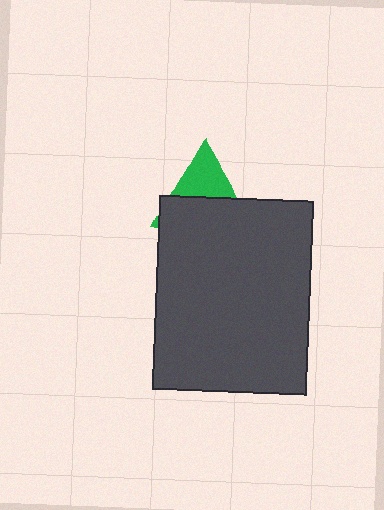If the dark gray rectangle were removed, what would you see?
You would see the complete green triangle.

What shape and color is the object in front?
The object in front is a dark gray rectangle.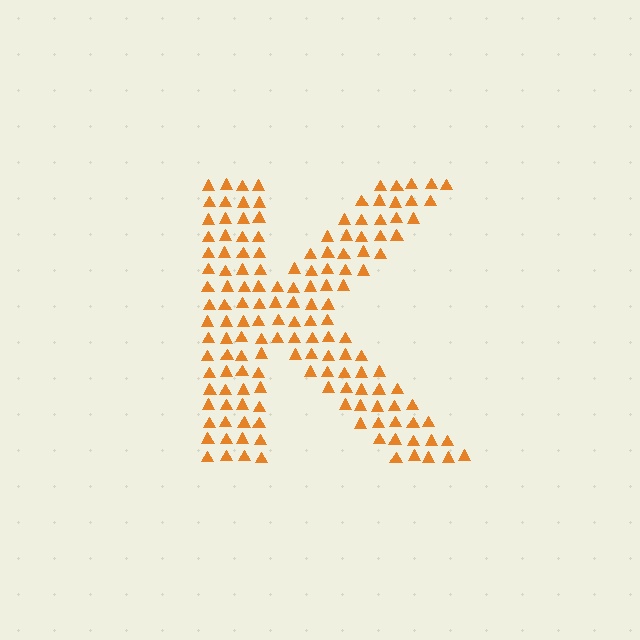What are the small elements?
The small elements are triangles.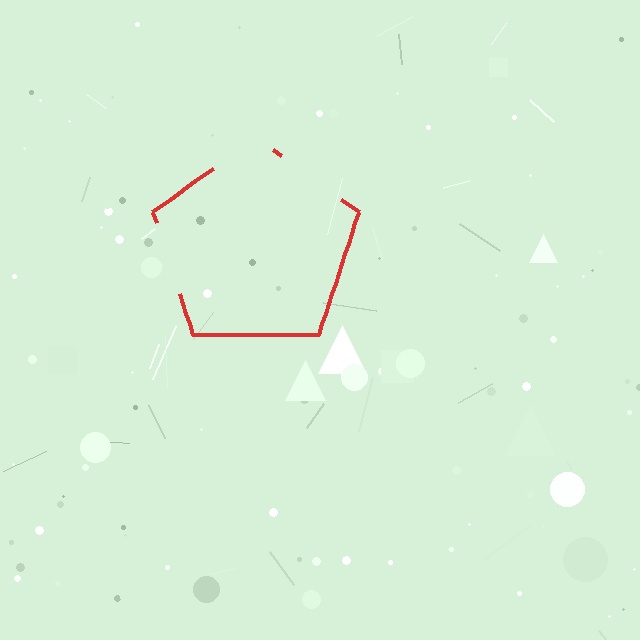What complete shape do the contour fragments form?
The contour fragments form a pentagon.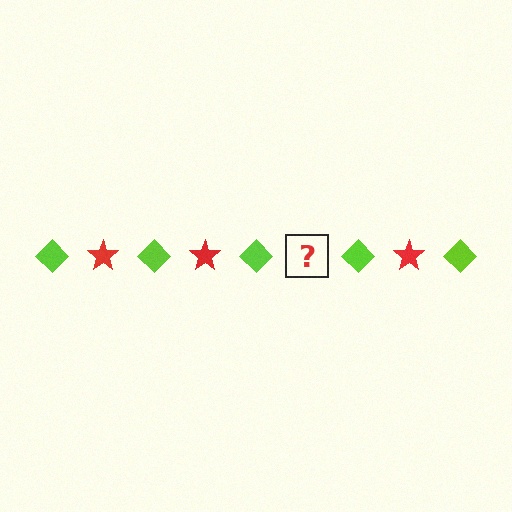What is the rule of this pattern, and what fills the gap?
The rule is that the pattern alternates between lime diamond and red star. The gap should be filled with a red star.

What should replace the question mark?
The question mark should be replaced with a red star.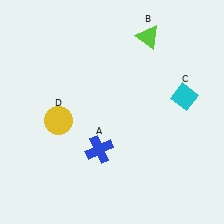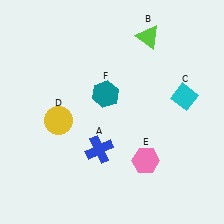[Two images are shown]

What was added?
A pink hexagon (E), a teal hexagon (F) were added in Image 2.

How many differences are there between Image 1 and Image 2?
There are 2 differences between the two images.